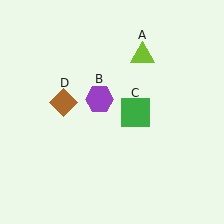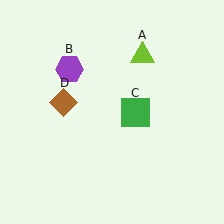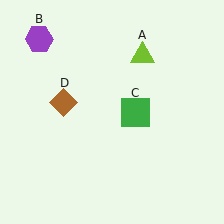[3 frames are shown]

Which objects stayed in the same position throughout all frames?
Lime triangle (object A) and green square (object C) and brown diamond (object D) remained stationary.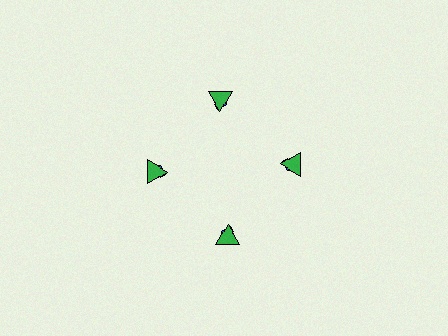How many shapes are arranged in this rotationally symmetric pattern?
There are 8 shapes, arranged in 4 groups of 2.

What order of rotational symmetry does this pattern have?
This pattern has 4-fold rotational symmetry.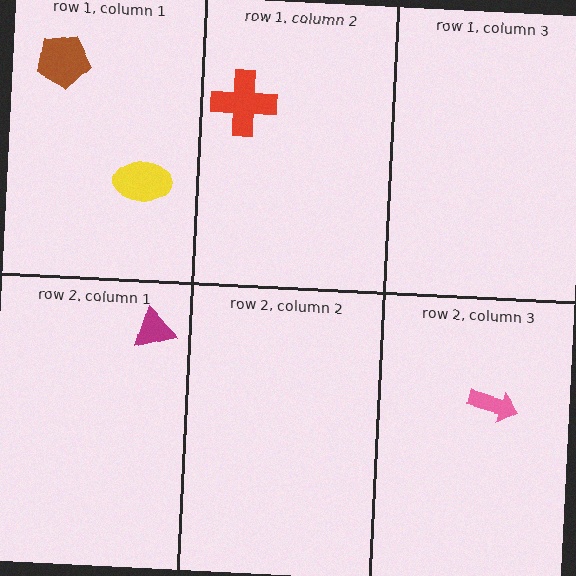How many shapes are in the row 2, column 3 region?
1.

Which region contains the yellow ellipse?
The row 1, column 1 region.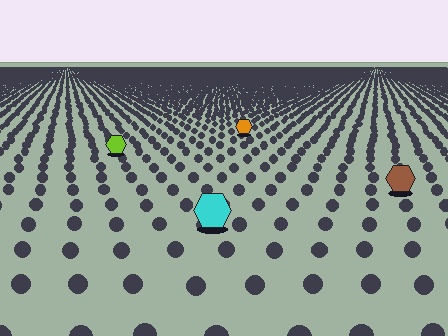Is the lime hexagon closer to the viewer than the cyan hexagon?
No. The cyan hexagon is closer — you can tell from the texture gradient: the ground texture is coarser near it.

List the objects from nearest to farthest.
From nearest to farthest: the cyan hexagon, the brown hexagon, the lime hexagon, the orange hexagon.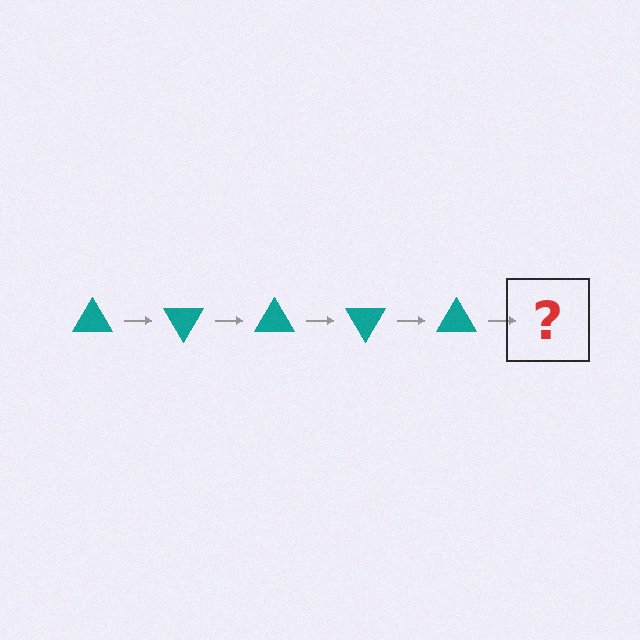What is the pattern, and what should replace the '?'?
The pattern is that the triangle rotates 60 degrees each step. The '?' should be a teal triangle rotated 300 degrees.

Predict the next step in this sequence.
The next step is a teal triangle rotated 300 degrees.